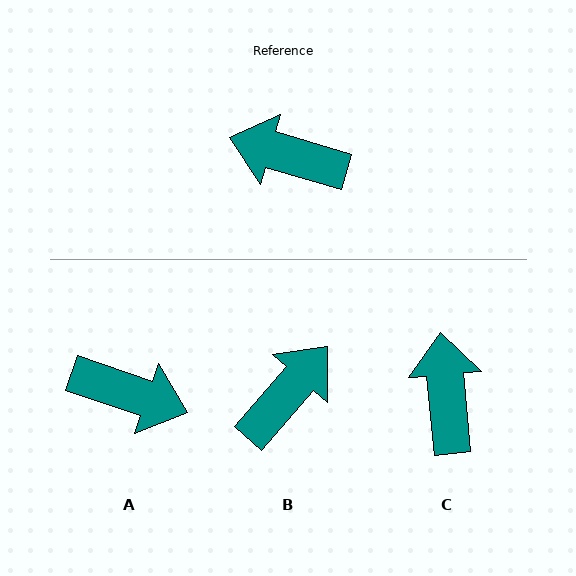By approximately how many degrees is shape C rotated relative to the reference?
Approximately 68 degrees clockwise.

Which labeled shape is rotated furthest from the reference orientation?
A, about 178 degrees away.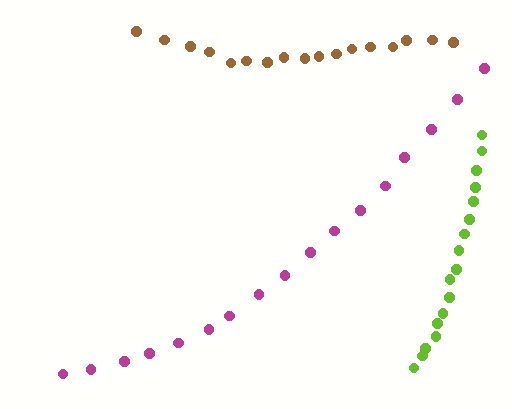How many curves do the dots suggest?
There are 3 distinct paths.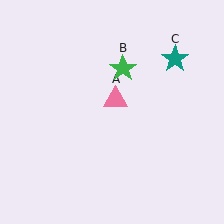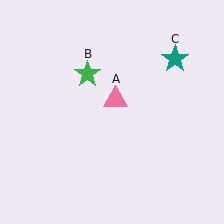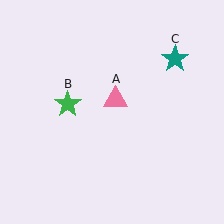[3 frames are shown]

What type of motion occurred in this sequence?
The green star (object B) rotated counterclockwise around the center of the scene.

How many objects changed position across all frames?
1 object changed position: green star (object B).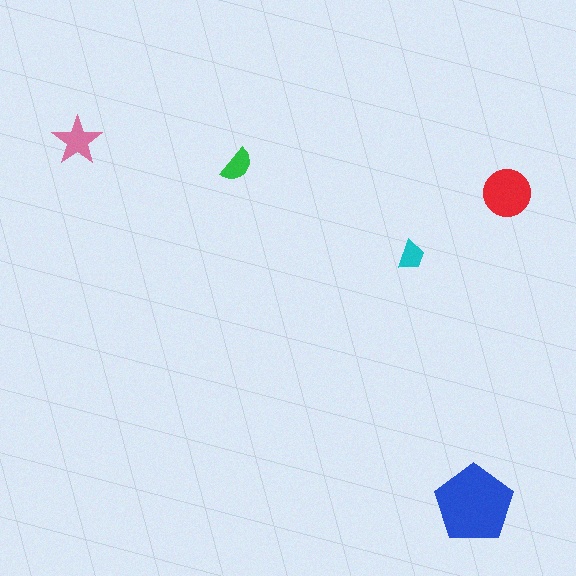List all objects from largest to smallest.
The blue pentagon, the red circle, the pink star, the green semicircle, the cyan trapezoid.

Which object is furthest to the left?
The pink star is leftmost.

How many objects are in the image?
There are 5 objects in the image.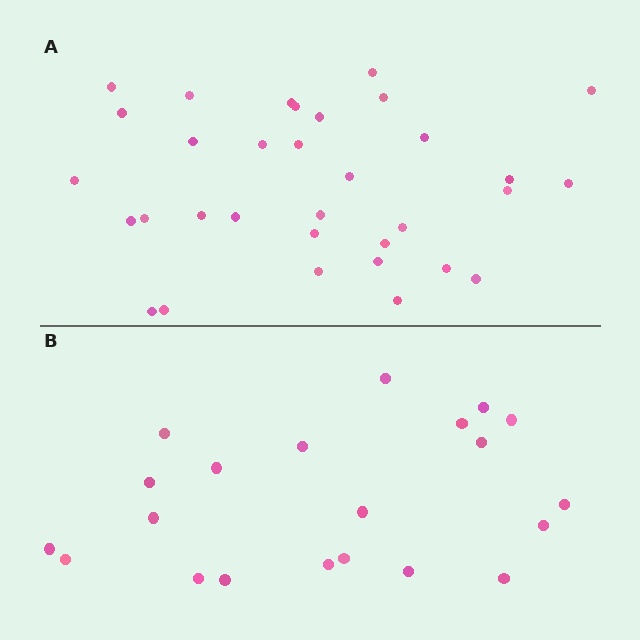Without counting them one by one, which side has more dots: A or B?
Region A (the top region) has more dots.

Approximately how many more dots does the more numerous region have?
Region A has roughly 12 or so more dots than region B.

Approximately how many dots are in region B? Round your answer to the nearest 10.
About 20 dots. (The exact count is 21, which rounds to 20.)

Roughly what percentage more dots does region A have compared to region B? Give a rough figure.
About 55% more.